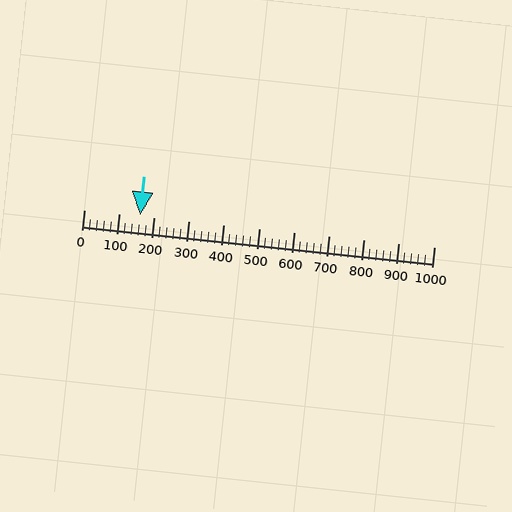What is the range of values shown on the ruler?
The ruler shows values from 0 to 1000.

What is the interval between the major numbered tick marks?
The major tick marks are spaced 100 units apart.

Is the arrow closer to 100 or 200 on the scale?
The arrow is closer to 200.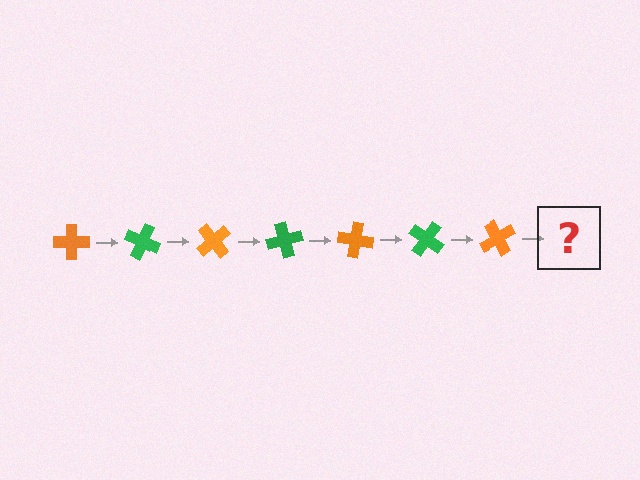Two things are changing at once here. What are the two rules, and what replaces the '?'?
The two rules are that it rotates 25 degrees each step and the color cycles through orange and green. The '?' should be a green cross, rotated 175 degrees from the start.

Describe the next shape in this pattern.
It should be a green cross, rotated 175 degrees from the start.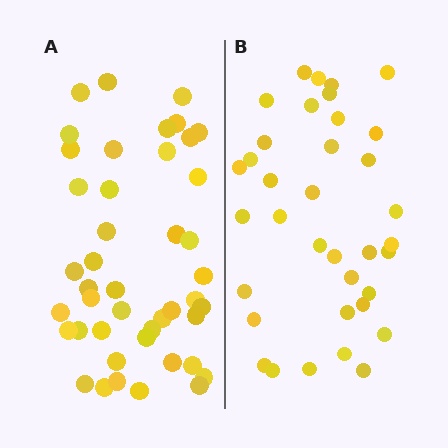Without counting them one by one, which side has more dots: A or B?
Region A (the left region) has more dots.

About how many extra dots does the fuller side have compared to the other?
Region A has roughly 8 or so more dots than region B.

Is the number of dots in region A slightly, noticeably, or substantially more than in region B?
Region A has only slightly more — the two regions are fairly close. The ratio is roughly 1.2 to 1.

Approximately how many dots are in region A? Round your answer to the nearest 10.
About 40 dots. (The exact count is 44, which rounds to 40.)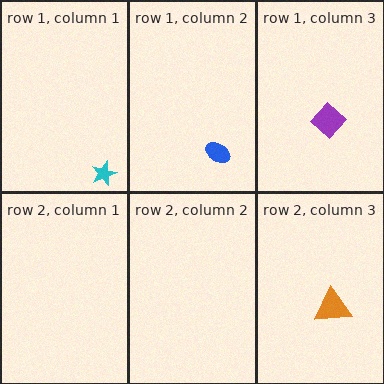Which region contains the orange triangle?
The row 2, column 3 region.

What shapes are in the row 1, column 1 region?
The cyan star.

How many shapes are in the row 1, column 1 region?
1.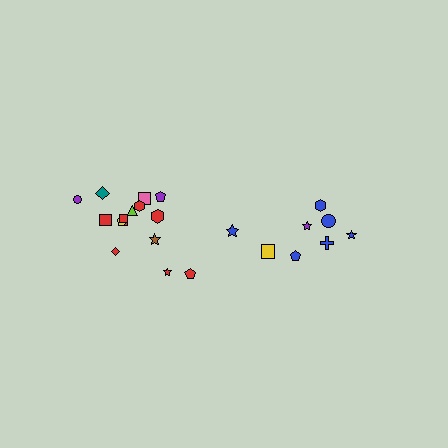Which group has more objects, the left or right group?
The left group.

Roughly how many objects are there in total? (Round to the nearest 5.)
Roughly 25 objects in total.